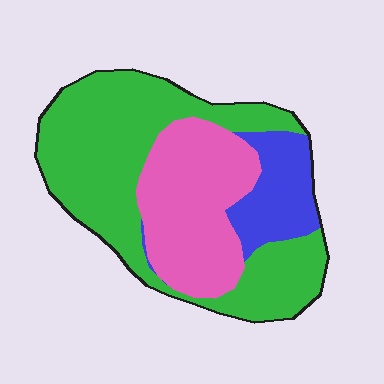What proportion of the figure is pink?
Pink takes up between a quarter and a half of the figure.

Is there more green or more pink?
Green.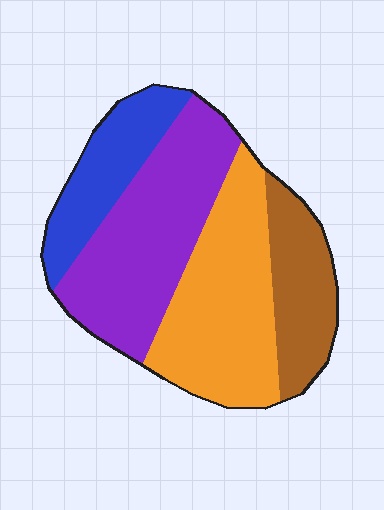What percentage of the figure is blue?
Blue covers 17% of the figure.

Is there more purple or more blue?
Purple.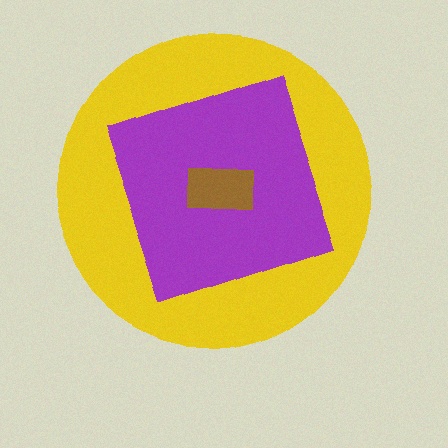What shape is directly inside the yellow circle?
The purple diamond.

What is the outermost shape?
The yellow circle.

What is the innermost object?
The brown rectangle.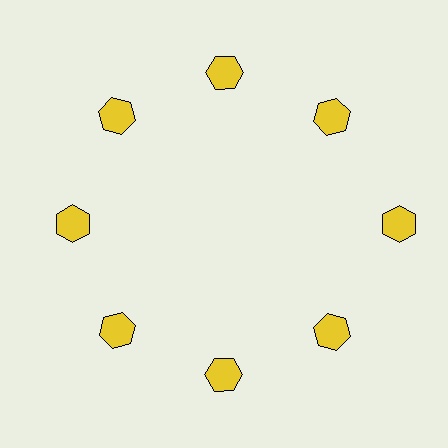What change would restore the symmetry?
The symmetry would be restored by moving it inward, back onto the ring so that all 8 hexagons sit at equal angles and equal distance from the center.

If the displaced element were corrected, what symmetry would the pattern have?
It would have 8-fold rotational symmetry — the pattern would map onto itself every 45 degrees.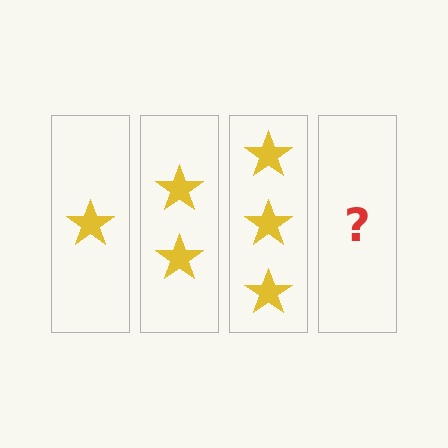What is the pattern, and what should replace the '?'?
The pattern is that each step adds one more star. The '?' should be 4 stars.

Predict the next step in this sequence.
The next step is 4 stars.